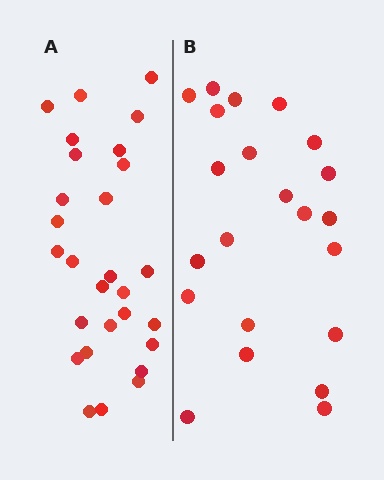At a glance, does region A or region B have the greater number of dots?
Region A (the left region) has more dots.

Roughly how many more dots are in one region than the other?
Region A has about 6 more dots than region B.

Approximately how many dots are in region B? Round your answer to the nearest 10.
About 20 dots. (The exact count is 22, which rounds to 20.)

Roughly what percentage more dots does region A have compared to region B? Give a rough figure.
About 25% more.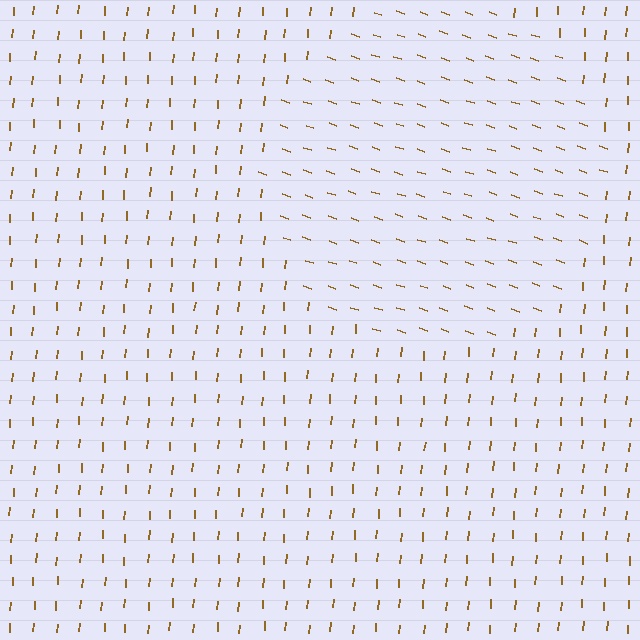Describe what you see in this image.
The image is filled with small brown line segments. A circle region in the image has lines oriented differently from the surrounding lines, creating a visible texture boundary.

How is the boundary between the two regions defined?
The boundary is defined purely by a change in line orientation (approximately 75 degrees difference). All lines are the same color and thickness.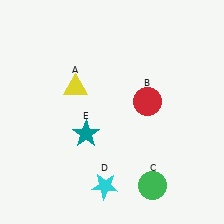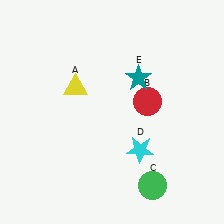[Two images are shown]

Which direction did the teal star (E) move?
The teal star (E) moved up.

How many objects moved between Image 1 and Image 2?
2 objects moved between the two images.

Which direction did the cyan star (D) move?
The cyan star (D) moved up.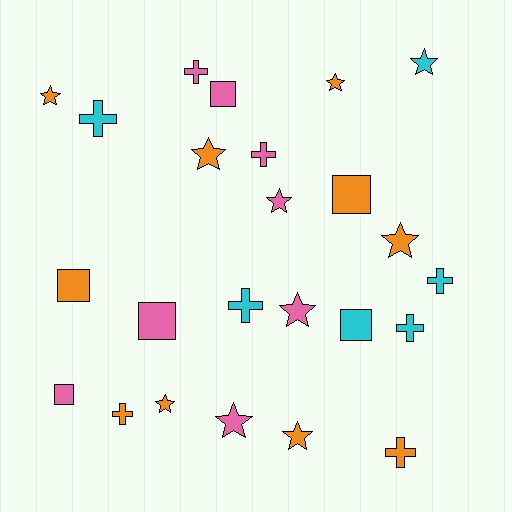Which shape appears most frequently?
Star, with 10 objects.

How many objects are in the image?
There are 24 objects.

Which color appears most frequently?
Orange, with 10 objects.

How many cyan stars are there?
There is 1 cyan star.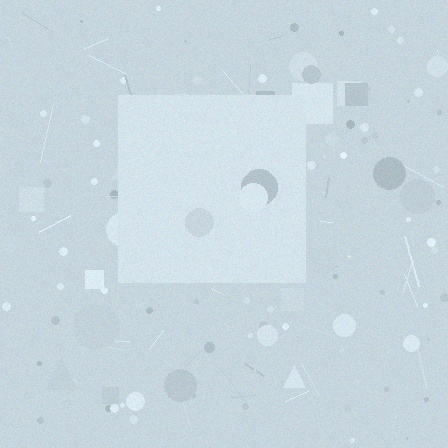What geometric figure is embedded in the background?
A square is embedded in the background.